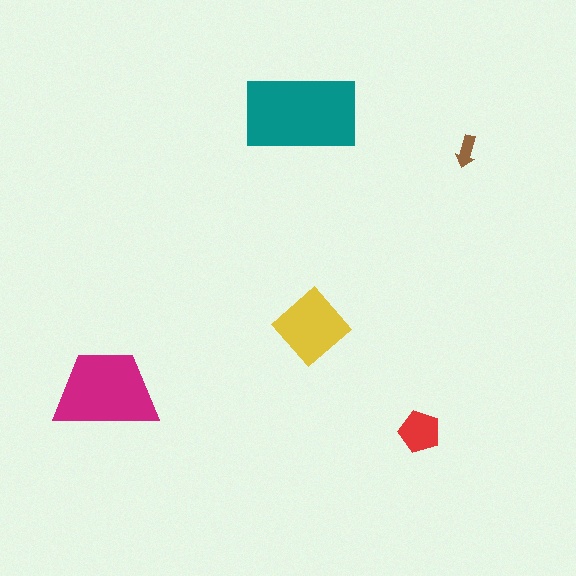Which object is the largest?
The teal rectangle.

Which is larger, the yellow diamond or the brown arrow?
The yellow diamond.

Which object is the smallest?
The brown arrow.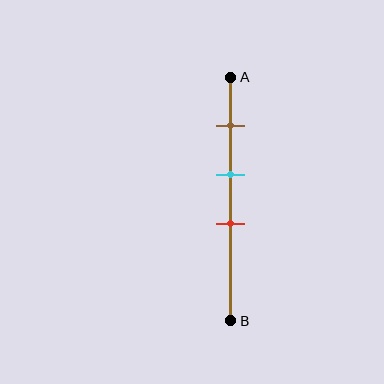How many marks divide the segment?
There are 3 marks dividing the segment.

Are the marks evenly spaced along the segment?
Yes, the marks are approximately evenly spaced.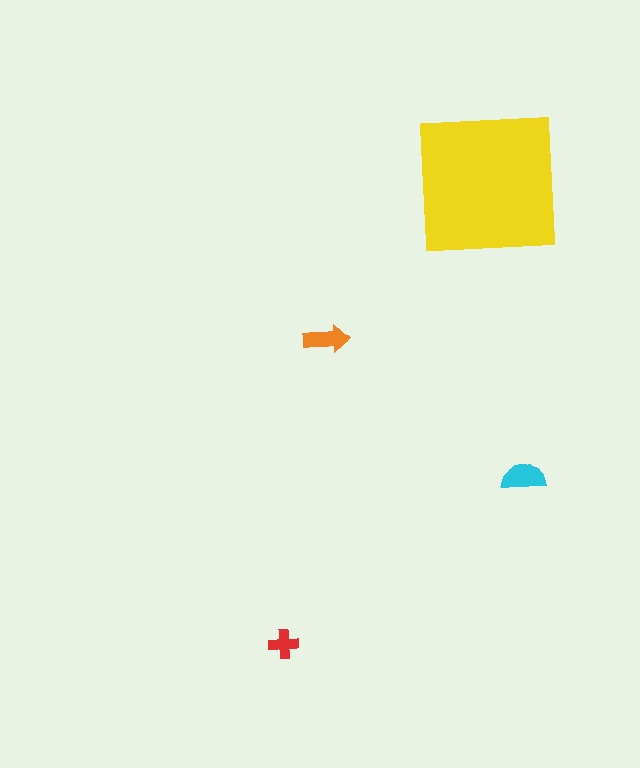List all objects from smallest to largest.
The red cross, the orange arrow, the cyan semicircle, the yellow square.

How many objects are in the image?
There are 4 objects in the image.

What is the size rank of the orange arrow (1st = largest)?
3rd.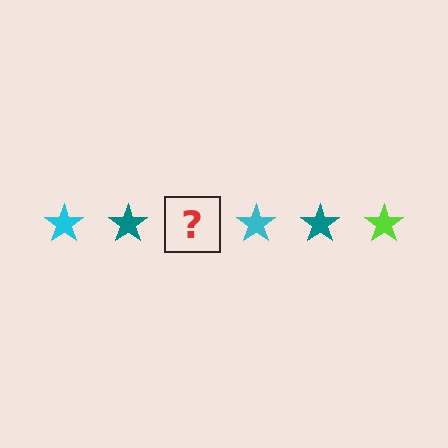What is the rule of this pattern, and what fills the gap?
The rule is that the pattern cycles through cyan, teal, lime stars. The gap should be filled with a lime star.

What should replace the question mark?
The question mark should be replaced with a lime star.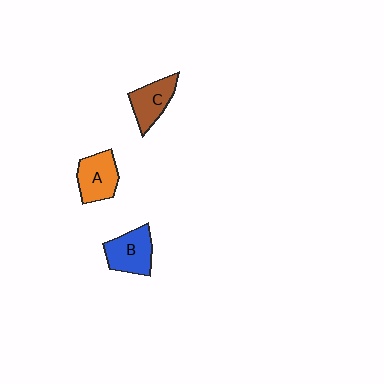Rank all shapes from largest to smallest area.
From largest to smallest: B (blue), A (orange), C (brown).